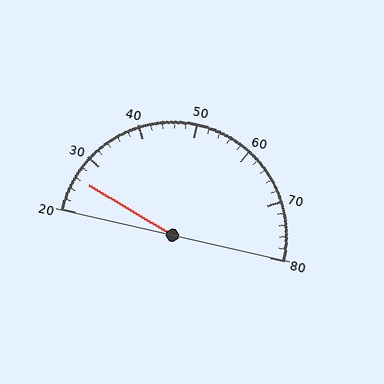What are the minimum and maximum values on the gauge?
The gauge ranges from 20 to 80.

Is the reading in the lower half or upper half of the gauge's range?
The reading is in the lower half of the range (20 to 80).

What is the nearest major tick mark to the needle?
The nearest major tick mark is 30.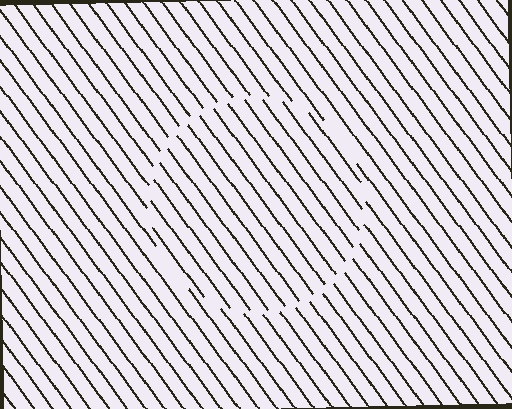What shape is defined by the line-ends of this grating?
An illusory circle. The interior of the shape contains the same grating, shifted by half a period — the contour is defined by the phase discontinuity where line-ends from the inner and outer gratings abut.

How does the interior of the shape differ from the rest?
The interior of the shape contains the same grating, shifted by half a period — the contour is defined by the phase discontinuity where line-ends from the inner and outer gratings abut.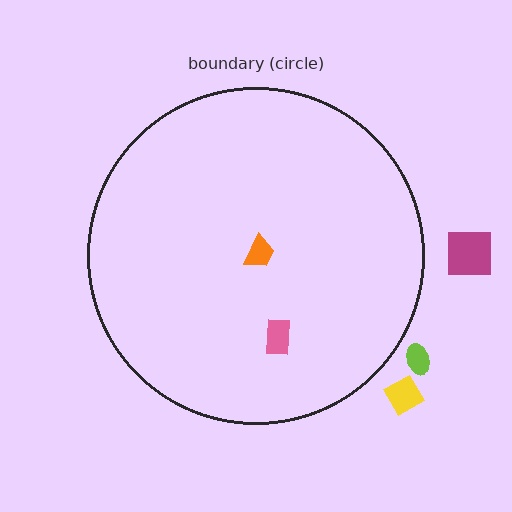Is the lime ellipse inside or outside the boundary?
Outside.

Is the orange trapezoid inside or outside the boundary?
Inside.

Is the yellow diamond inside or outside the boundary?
Outside.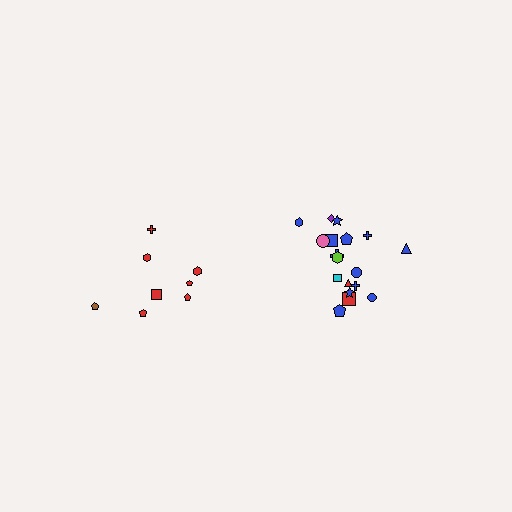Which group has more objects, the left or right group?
The right group.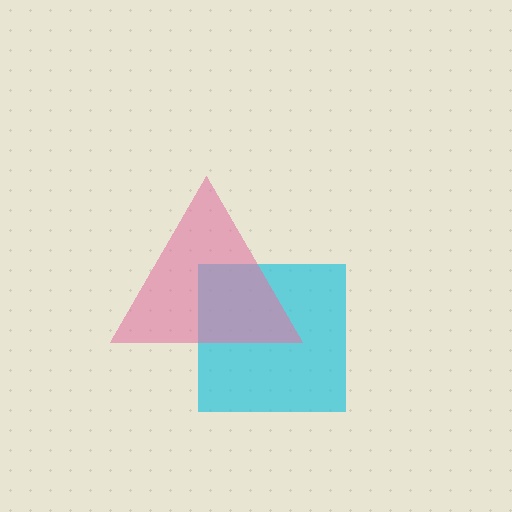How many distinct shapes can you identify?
There are 2 distinct shapes: a cyan square, a pink triangle.